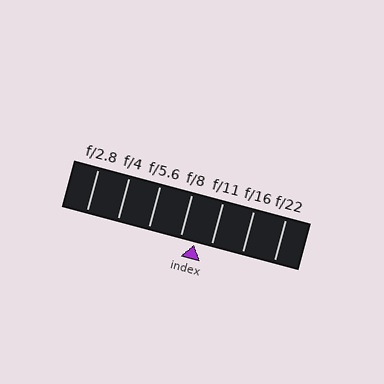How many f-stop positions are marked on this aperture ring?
There are 7 f-stop positions marked.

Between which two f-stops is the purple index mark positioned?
The index mark is between f/8 and f/11.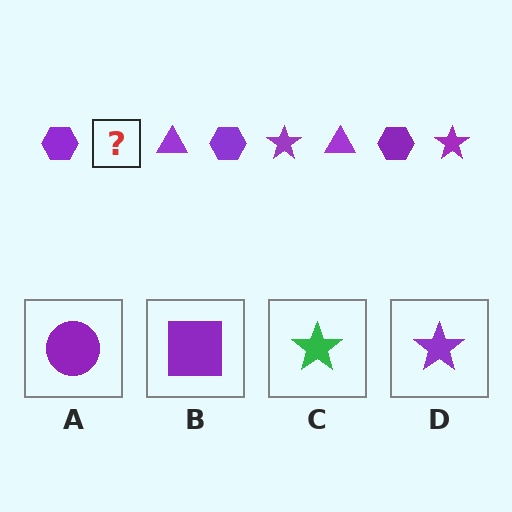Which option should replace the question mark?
Option D.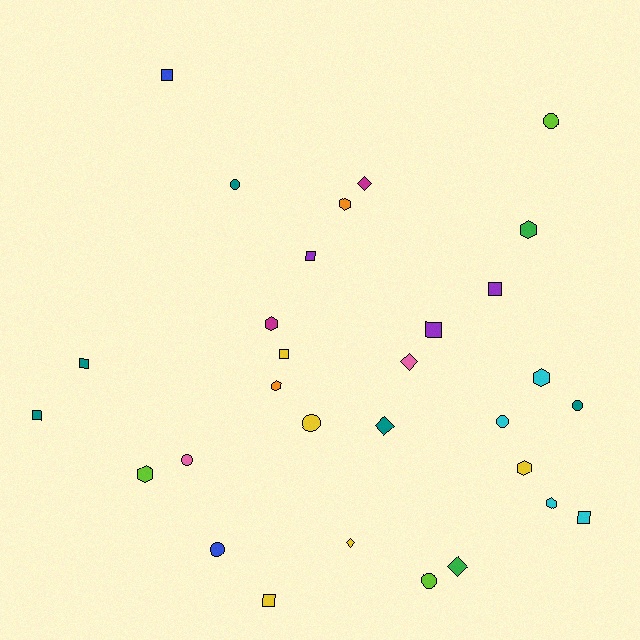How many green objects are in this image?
There are 2 green objects.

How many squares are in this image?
There are 9 squares.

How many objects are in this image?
There are 30 objects.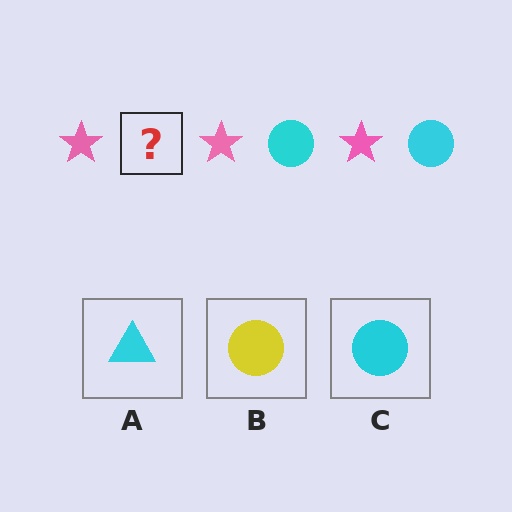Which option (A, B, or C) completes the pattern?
C.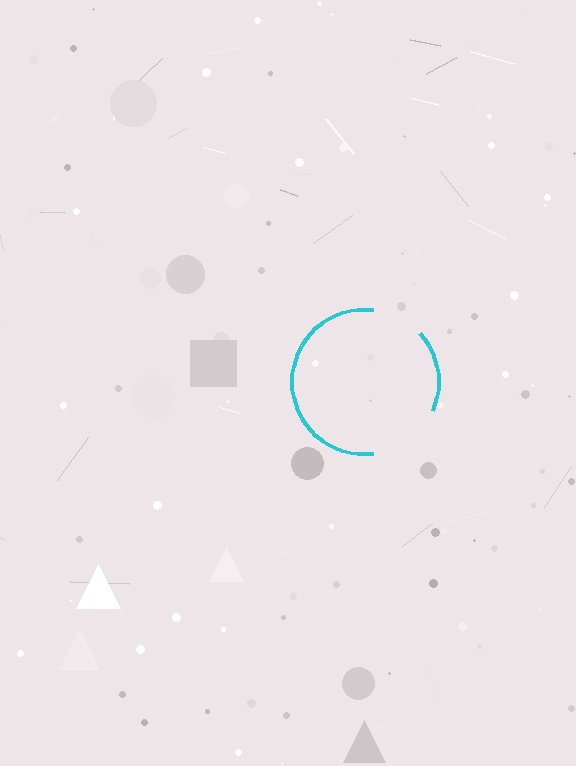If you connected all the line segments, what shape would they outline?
They would outline a circle.